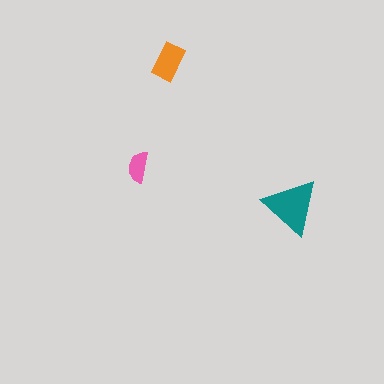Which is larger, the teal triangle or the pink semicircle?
The teal triangle.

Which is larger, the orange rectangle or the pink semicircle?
The orange rectangle.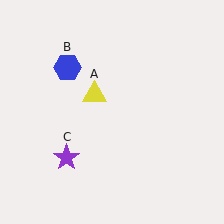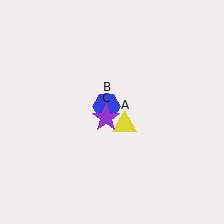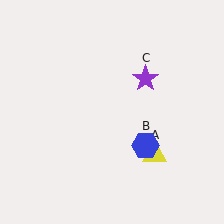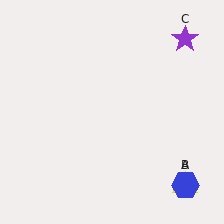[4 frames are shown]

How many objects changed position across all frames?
3 objects changed position: yellow triangle (object A), blue hexagon (object B), purple star (object C).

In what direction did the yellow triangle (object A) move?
The yellow triangle (object A) moved down and to the right.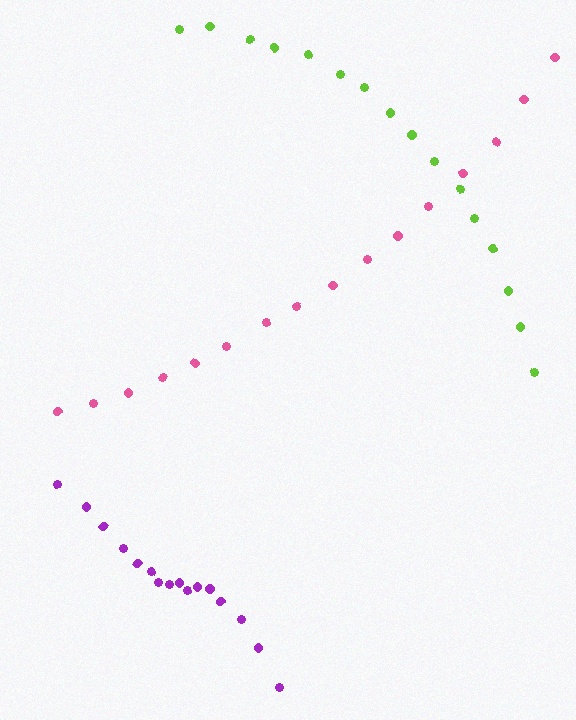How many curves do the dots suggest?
There are 3 distinct paths.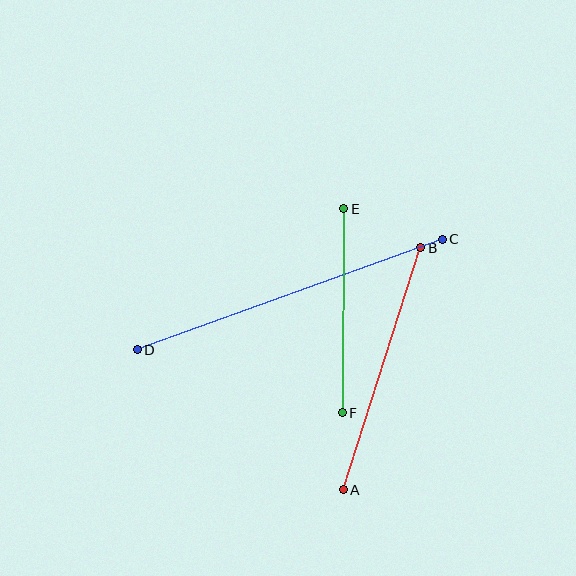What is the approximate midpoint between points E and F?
The midpoint is at approximately (343, 311) pixels.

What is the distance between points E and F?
The distance is approximately 204 pixels.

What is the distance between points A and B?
The distance is approximately 254 pixels.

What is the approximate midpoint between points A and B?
The midpoint is at approximately (382, 369) pixels.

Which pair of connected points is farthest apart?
Points C and D are farthest apart.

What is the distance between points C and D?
The distance is approximately 324 pixels.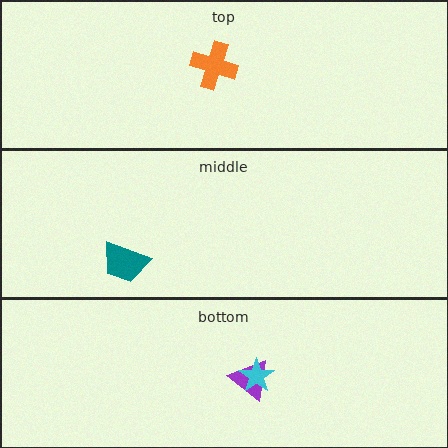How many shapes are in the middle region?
1.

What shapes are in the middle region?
The teal trapezoid.